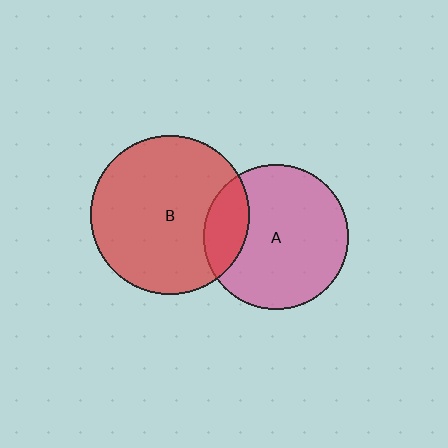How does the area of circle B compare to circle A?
Approximately 1.2 times.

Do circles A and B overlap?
Yes.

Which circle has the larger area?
Circle B (red).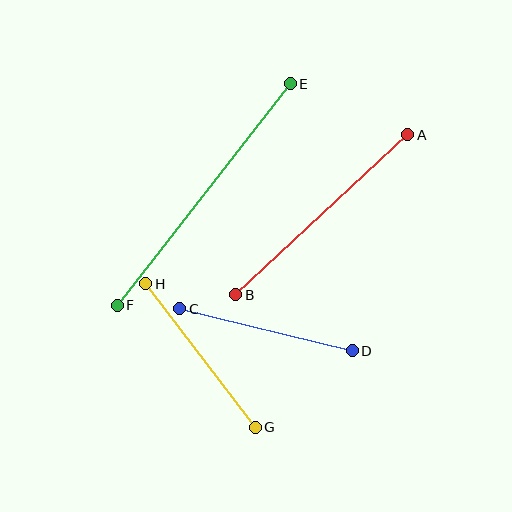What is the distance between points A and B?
The distance is approximately 235 pixels.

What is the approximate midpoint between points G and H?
The midpoint is at approximately (201, 356) pixels.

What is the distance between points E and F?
The distance is approximately 281 pixels.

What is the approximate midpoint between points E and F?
The midpoint is at approximately (204, 195) pixels.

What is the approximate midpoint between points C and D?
The midpoint is at approximately (266, 330) pixels.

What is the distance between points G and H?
The distance is approximately 180 pixels.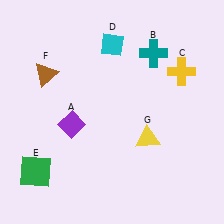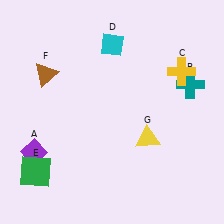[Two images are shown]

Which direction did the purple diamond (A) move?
The purple diamond (A) moved left.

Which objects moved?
The objects that moved are: the purple diamond (A), the teal cross (B).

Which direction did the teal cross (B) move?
The teal cross (B) moved right.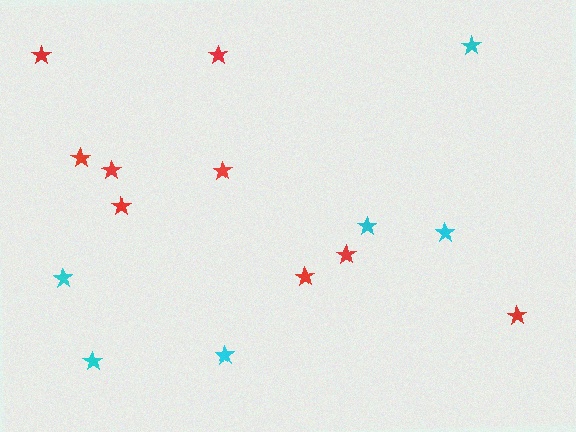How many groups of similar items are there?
There are 2 groups: one group of red stars (9) and one group of cyan stars (6).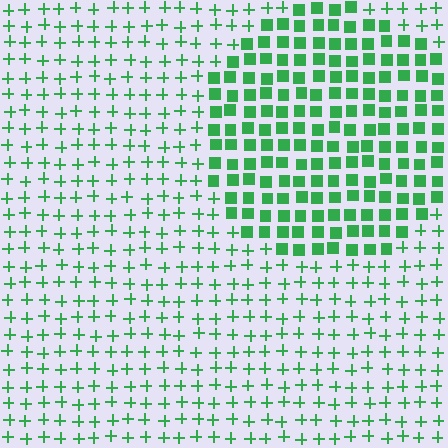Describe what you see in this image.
The image is filled with small green elements arranged in a uniform grid. A circle-shaped region contains squares, while the surrounding area contains plus signs. The boundary is defined purely by the change in element shape.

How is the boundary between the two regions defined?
The boundary is defined by a change in element shape: squares inside vs. plus signs outside. All elements share the same color and spacing.